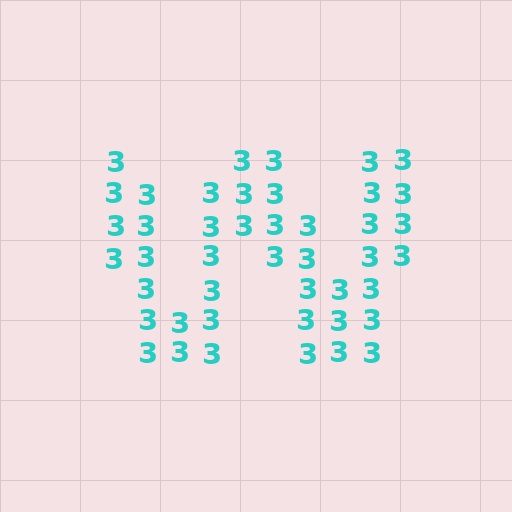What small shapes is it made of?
It is made of small digit 3's.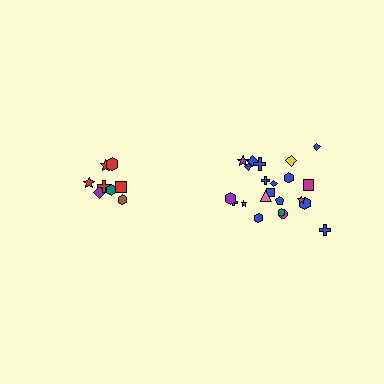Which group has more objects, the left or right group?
The right group.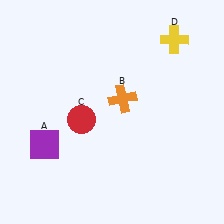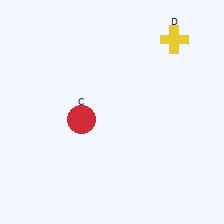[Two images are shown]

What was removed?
The purple square (A), the orange cross (B) were removed in Image 2.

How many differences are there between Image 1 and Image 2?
There are 2 differences between the two images.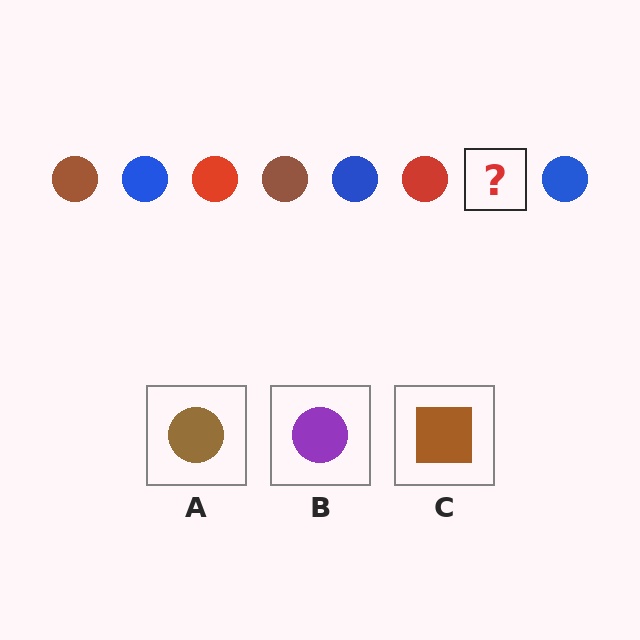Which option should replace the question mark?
Option A.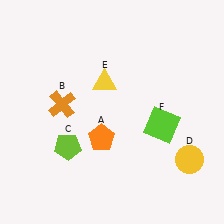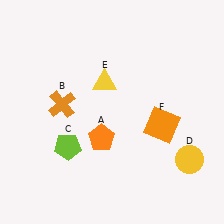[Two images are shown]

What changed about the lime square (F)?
In Image 1, F is lime. In Image 2, it changed to orange.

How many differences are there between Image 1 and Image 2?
There is 1 difference between the two images.